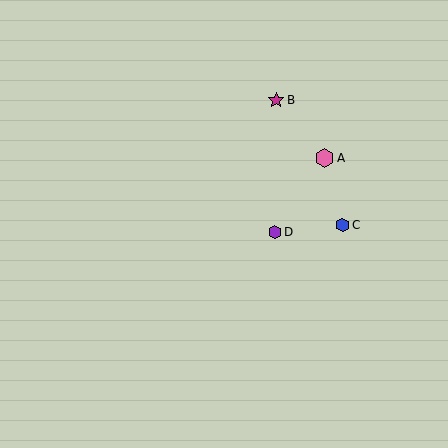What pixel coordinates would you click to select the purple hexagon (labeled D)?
Click at (275, 232) to select the purple hexagon D.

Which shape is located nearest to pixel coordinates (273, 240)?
The purple hexagon (labeled D) at (275, 232) is nearest to that location.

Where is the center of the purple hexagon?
The center of the purple hexagon is at (275, 232).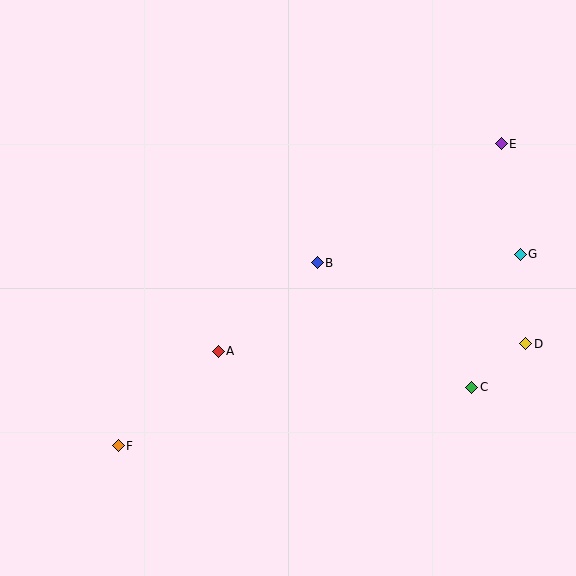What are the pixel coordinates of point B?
Point B is at (317, 263).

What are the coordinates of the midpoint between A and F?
The midpoint between A and F is at (168, 398).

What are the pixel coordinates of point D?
Point D is at (526, 344).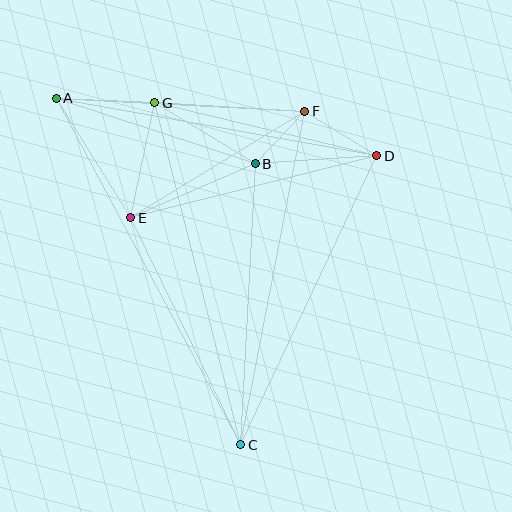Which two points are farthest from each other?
Points A and C are farthest from each other.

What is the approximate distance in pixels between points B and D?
The distance between B and D is approximately 122 pixels.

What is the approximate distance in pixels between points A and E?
The distance between A and E is approximately 141 pixels.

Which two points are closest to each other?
Points B and F are closest to each other.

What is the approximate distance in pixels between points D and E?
The distance between D and E is approximately 254 pixels.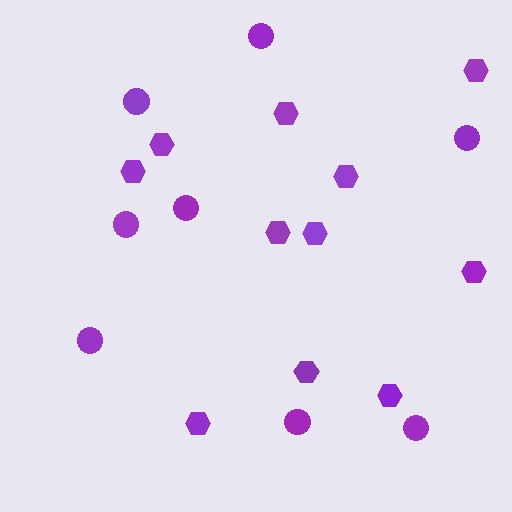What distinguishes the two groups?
There are 2 groups: one group of hexagons (11) and one group of circles (8).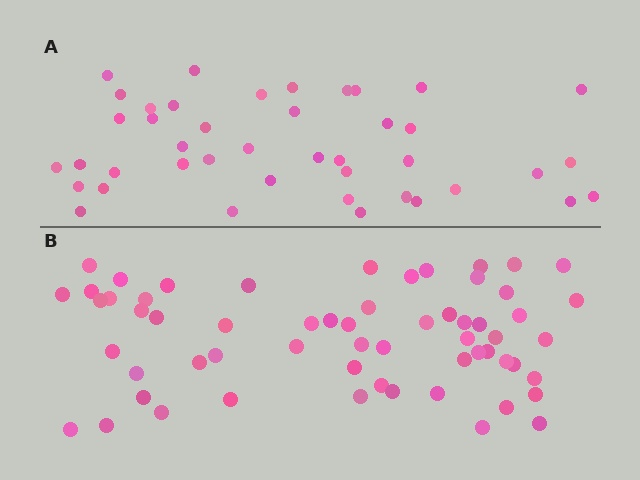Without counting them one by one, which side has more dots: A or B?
Region B (the bottom region) has more dots.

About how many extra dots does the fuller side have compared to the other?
Region B has approximately 20 more dots than region A.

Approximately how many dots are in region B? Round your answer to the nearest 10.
About 60 dots.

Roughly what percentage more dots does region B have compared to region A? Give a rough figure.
About 45% more.